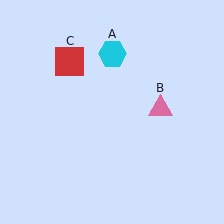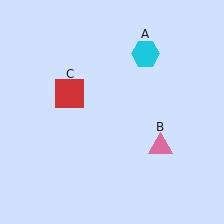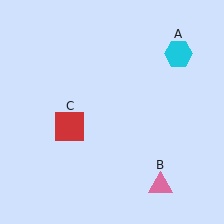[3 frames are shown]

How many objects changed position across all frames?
3 objects changed position: cyan hexagon (object A), pink triangle (object B), red square (object C).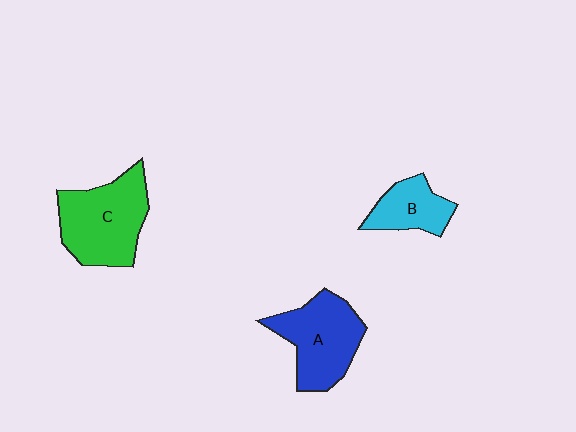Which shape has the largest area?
Shape C (green).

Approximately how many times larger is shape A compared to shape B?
Approximately 1.7 times.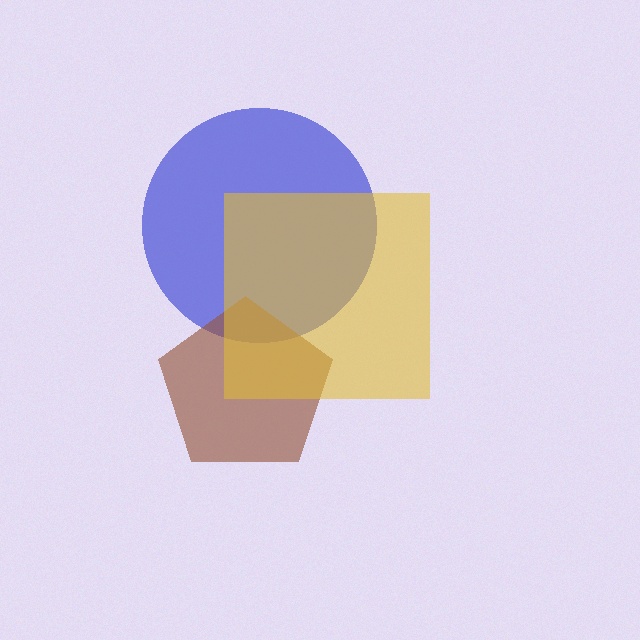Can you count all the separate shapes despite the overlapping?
Yes, there are 3 separate shapes.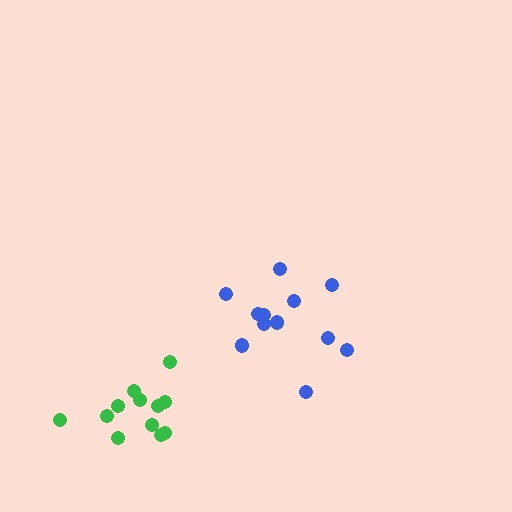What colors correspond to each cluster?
The clusters are colored: green, blue.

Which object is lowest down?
The green cluster is bottommost.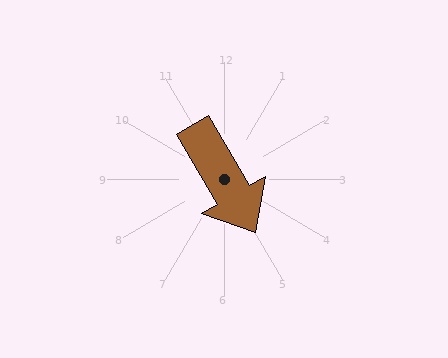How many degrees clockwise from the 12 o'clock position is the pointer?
Approximately 150 degrees.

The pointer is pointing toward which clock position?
Roughly 5 o'clock.